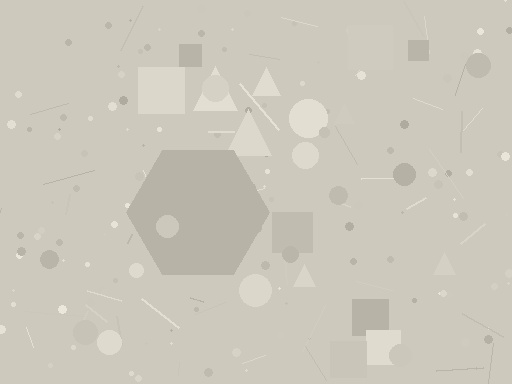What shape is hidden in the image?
A hexagon is hidden in the image.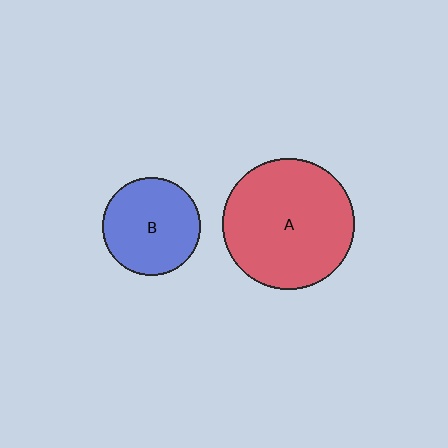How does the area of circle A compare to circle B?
Approximately 1.8 times.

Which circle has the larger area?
Circle A (red).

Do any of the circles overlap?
No, none of the circles overlap.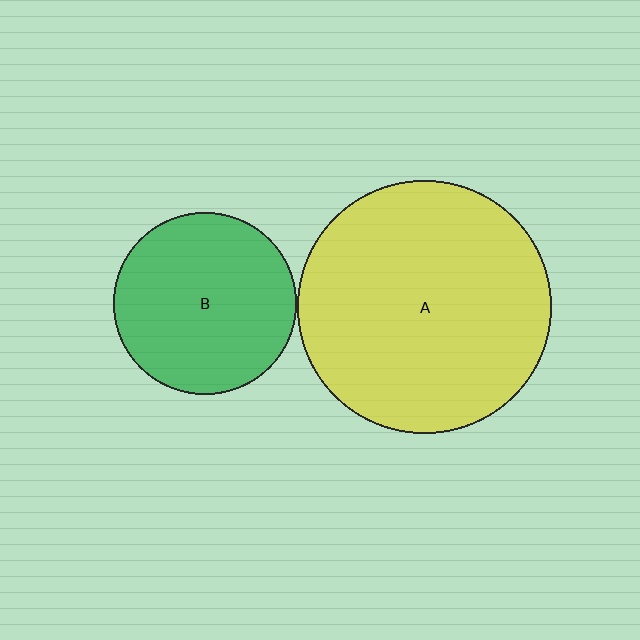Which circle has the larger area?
Circle A (yellow).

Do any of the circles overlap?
No, none of the circles overlap.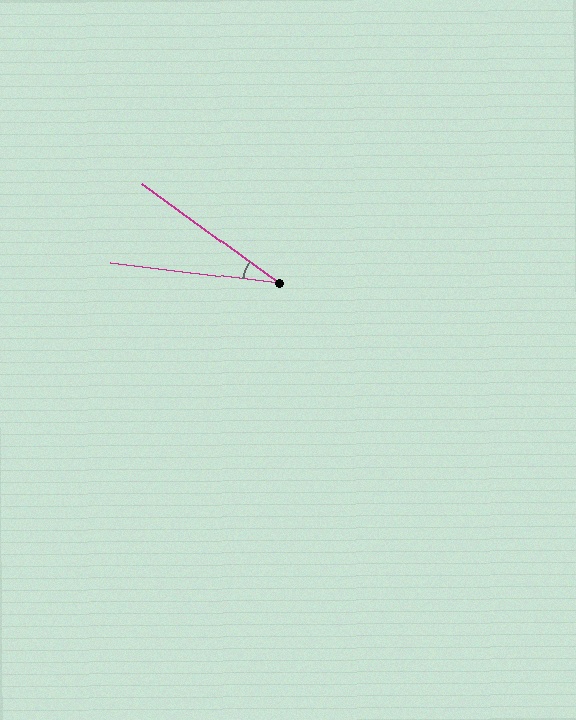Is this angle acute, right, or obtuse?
It is acute.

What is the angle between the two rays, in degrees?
Approximately 29 degrees.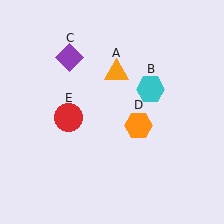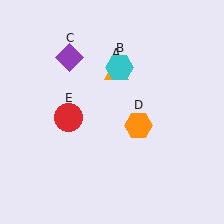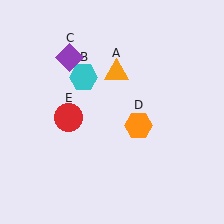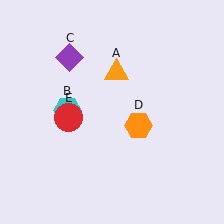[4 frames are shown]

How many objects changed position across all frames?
1 object changed position: cyan hexagon (object B).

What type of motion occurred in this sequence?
The cyan hexagon (object B) rotated counterclockwise around the center of the scene.